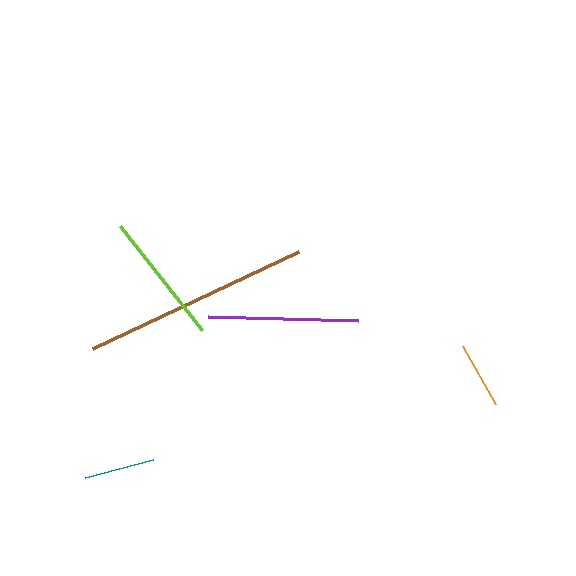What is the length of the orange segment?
The orange segment is approximately 67 pixels long.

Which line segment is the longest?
The brown line is the longest at approximately 228 pixels.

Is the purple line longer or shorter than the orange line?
The purple line is longer than the orange line.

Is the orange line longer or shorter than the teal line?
The teal line is longer than the orange line.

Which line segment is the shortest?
The orange line is the shortest at approximately 67 pixels.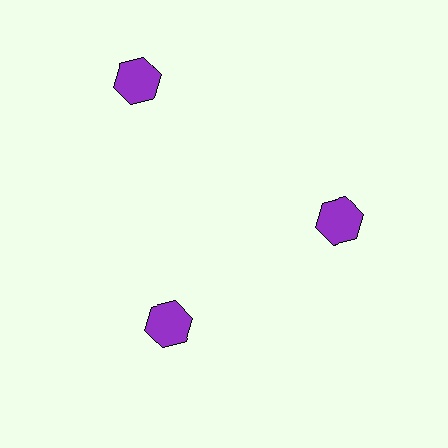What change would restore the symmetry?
The symmetry would be restored by moving it inward, back onto the ring so that all 3 hexagons sit at equal angles and equal distance from the center.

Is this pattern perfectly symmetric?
No. The 3 purple hexagons are arranged in a ring, but one element near the 11 o'clock position is pushed outward from the center, breaking the 3-fold rotational symmetry.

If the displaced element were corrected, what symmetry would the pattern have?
It would have 3-fold rotational symmetry — the pattern would map onto itself every 120 degrees.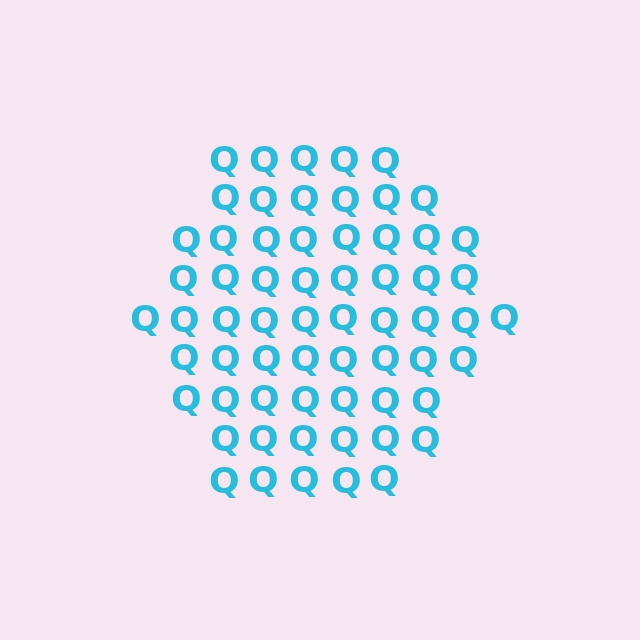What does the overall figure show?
The overall figure shows a hexagon.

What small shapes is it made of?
It is made of small letter Q's.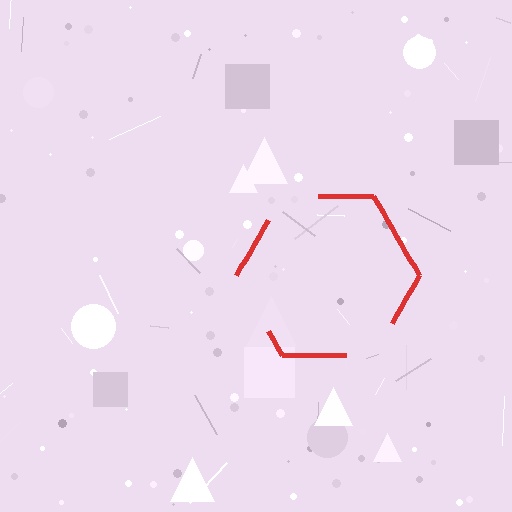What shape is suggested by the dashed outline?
The dashed outline suggests a hexagon.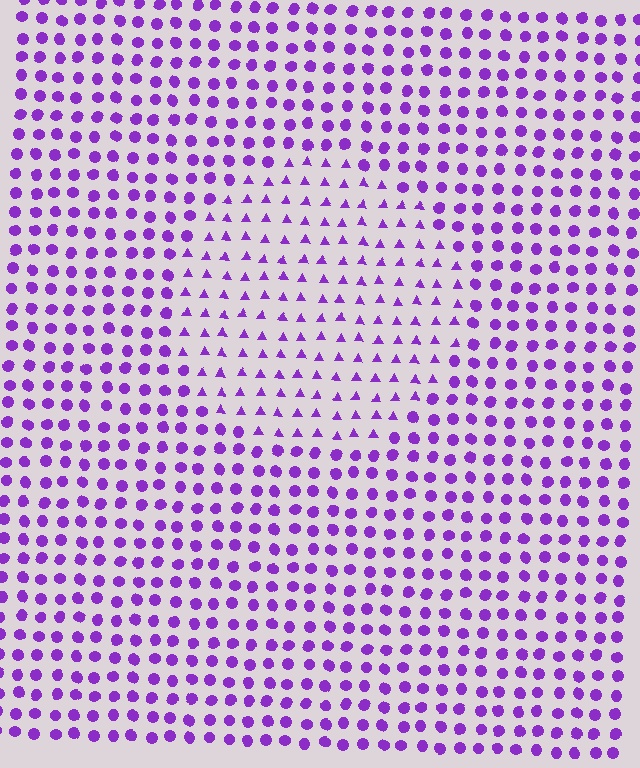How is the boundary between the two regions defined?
The boundary is defined by a change in element shape: triangles inside vs. circles outside. All elements share the same color and spacing.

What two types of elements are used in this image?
The image uses triangles inside the circle region and circles outside it.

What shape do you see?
I see a circle.